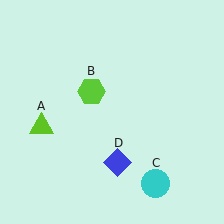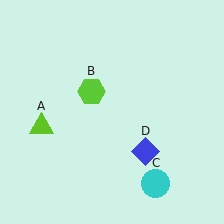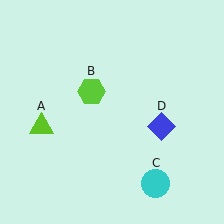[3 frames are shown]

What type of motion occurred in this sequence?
The blue diamond (object D) rotated counterclockwise around the center of the scene.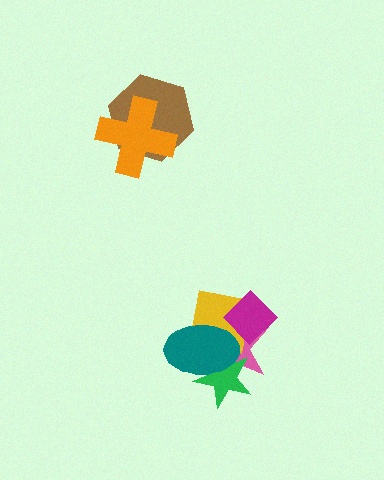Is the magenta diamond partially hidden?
No, no other shape covers it.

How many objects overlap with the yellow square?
3 objects overlap with the yellow square.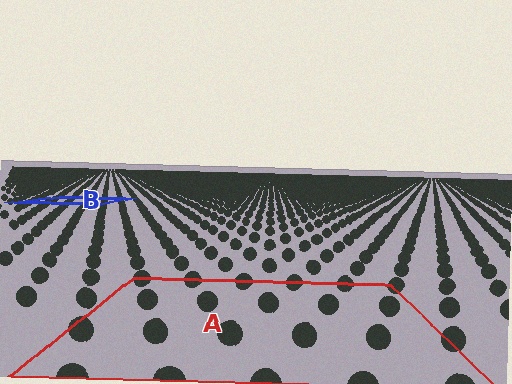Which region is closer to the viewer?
Region A is closer. The texture elements there are larger and more spread out.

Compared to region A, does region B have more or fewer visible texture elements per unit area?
Region B has more texture elements per unit area — they are packed more densely because it is farther away.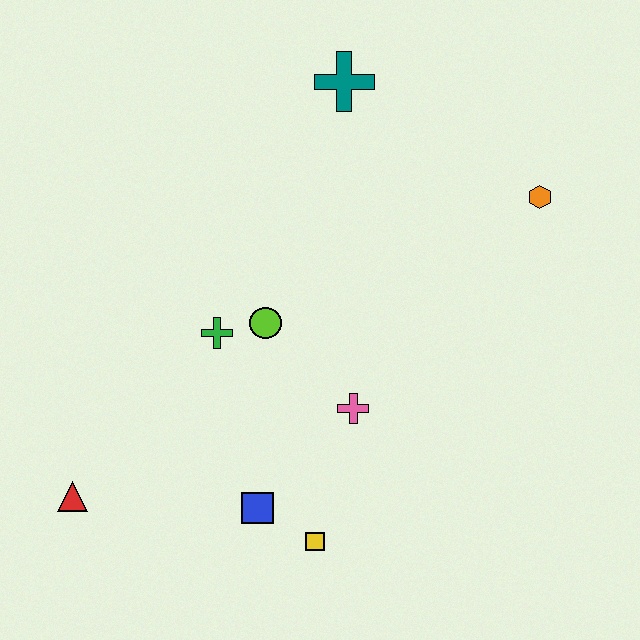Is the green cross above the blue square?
Yes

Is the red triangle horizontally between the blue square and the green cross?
No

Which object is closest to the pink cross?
The lime circle is closest to the pink cross.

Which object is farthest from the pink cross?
The teal cross is farthest from the pink cross.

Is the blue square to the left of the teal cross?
Yes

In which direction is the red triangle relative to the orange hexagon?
The red triangle is to the left of the orange hexagon.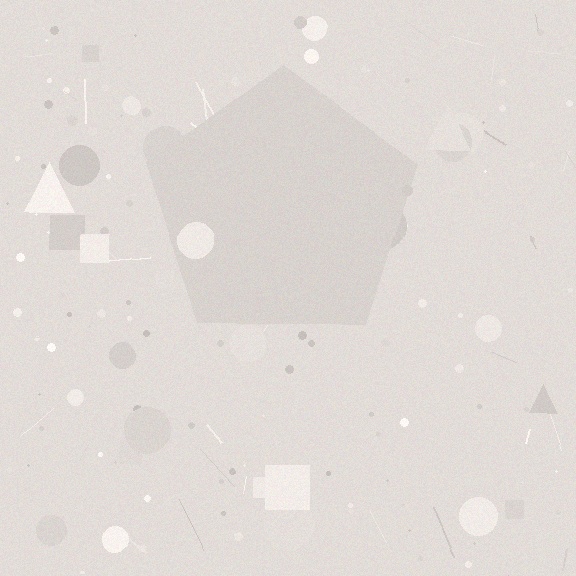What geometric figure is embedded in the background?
A pentagon is embedded in the background.